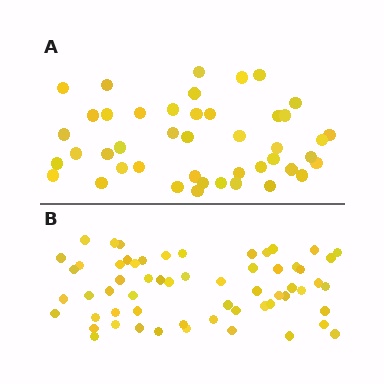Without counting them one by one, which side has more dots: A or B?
Region B (the bottom region) has more dots.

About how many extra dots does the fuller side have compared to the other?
Region B has approximately 15 more dots than region A.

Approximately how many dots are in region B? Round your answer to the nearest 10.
About 60 dots.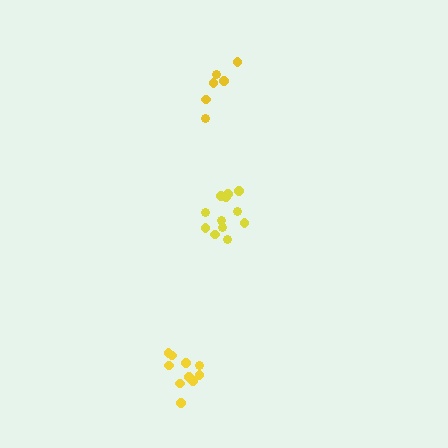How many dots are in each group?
Group 1: 10 dots, Group 2: 12 dots, Group 3: 6 dots (28 total).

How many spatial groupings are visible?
There are 3 spatial groupings.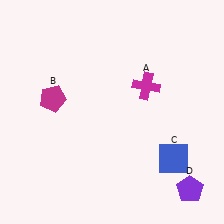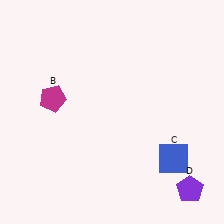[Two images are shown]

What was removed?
The magenta cross (A) was removed in Image 2.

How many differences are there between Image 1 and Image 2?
There is 1 difference between the two images.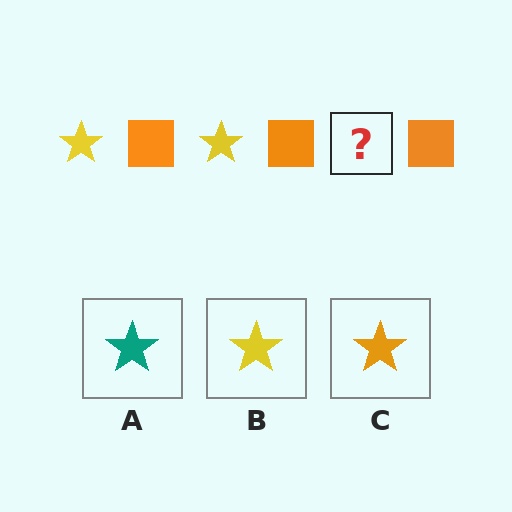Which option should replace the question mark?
Option B.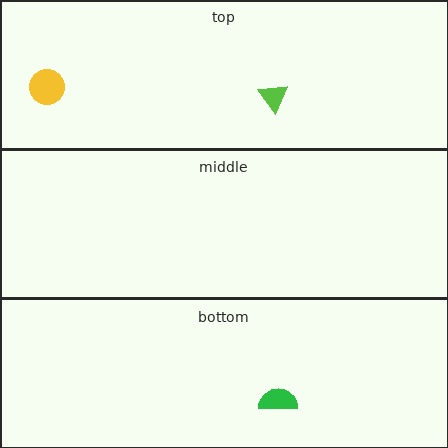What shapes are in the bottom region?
The green semicircle.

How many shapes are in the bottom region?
1.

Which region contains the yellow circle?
The top region.